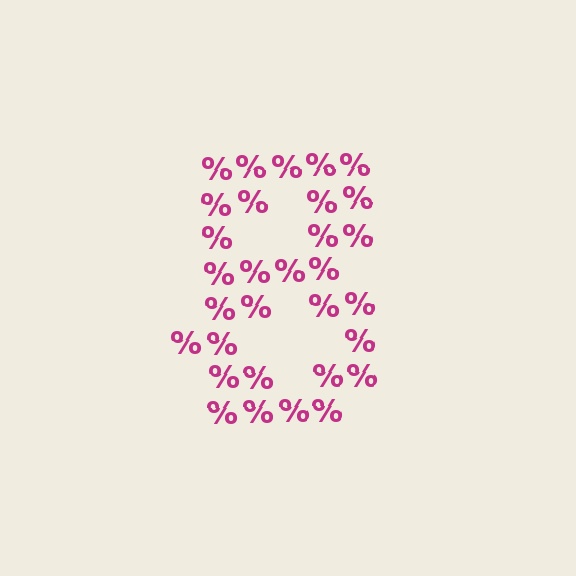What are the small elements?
The small elements are percent signs.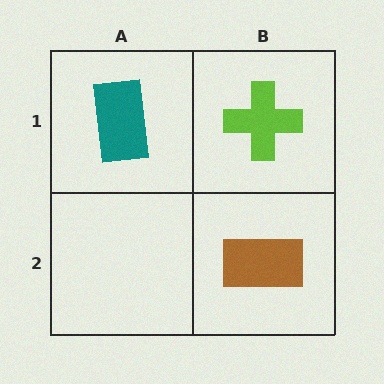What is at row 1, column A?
A teal rectangle.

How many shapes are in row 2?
1 shape.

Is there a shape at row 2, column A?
No, that cell is empty.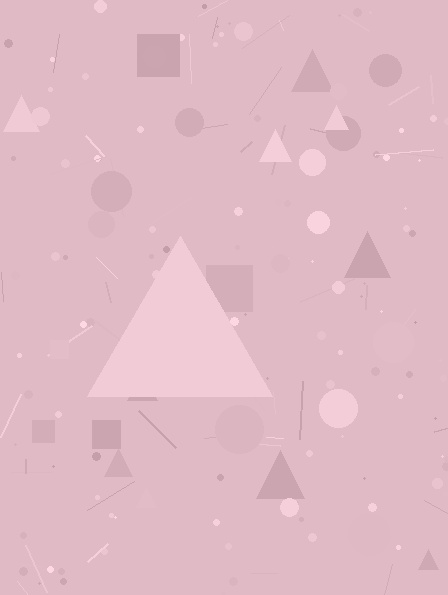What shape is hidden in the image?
A triangle is hidden in the image.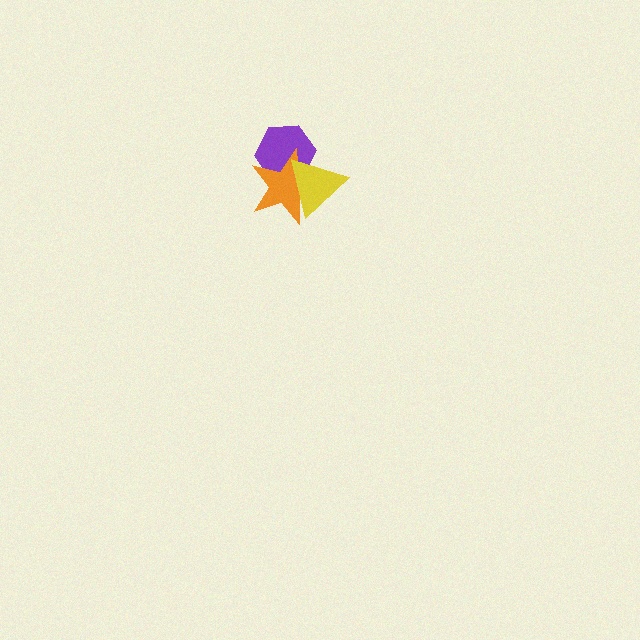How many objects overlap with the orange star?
2 objects overlap with the orange star.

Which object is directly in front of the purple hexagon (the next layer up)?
The orange star is directly in front of the purple hexagon.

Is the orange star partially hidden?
Yes, it is partially covered by another shape.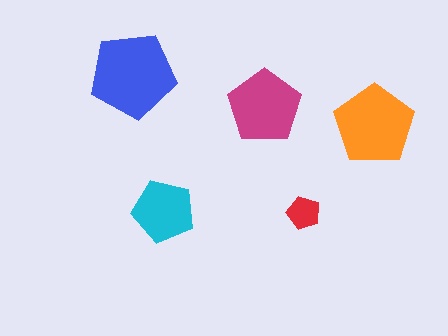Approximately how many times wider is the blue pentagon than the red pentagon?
About 2.5 times wider.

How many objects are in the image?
There are 5 objects in the image.